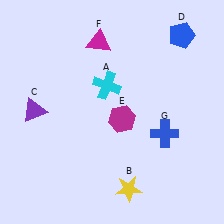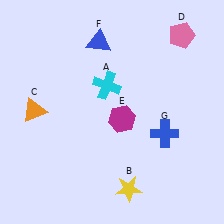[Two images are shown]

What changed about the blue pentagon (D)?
In Image 1, D is blue. In Image 2, it changed to pink.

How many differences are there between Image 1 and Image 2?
There are 3 differences between the two images.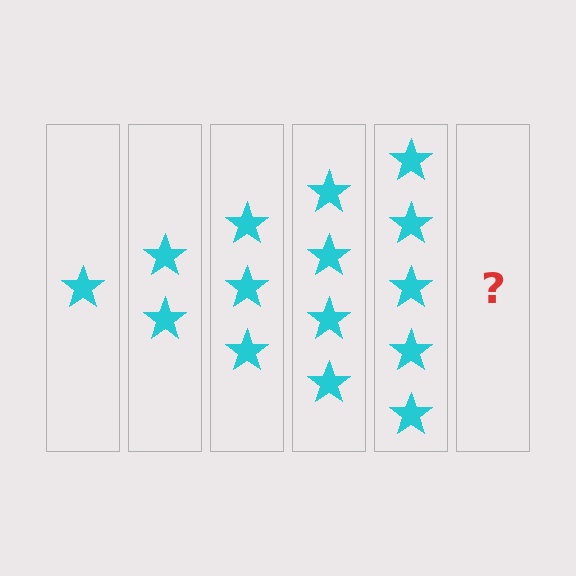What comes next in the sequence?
The next element should be 6 stars.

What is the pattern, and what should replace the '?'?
The pattern is that each step adds one more star. The '?' should be 6 stars.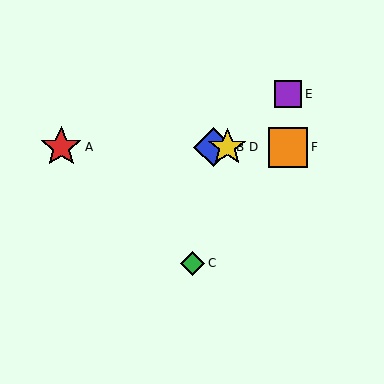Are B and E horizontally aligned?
No, B is at y≈147 and E is at y≈94.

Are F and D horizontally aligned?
Yes, both are at y≈147.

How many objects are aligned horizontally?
4 objects (A, B, D, F) are aligned horizontally.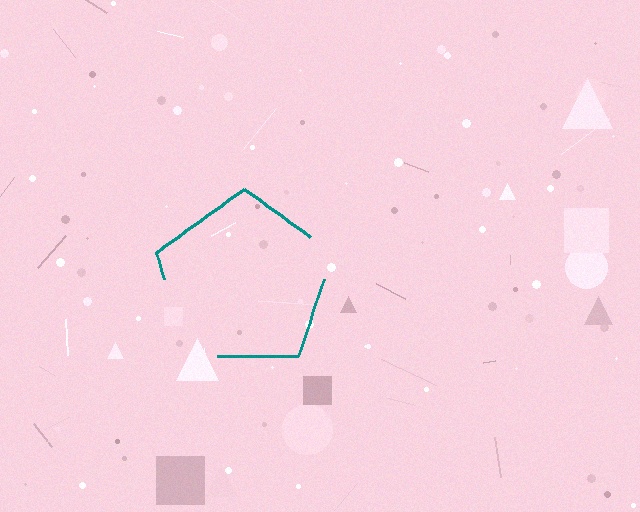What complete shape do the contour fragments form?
The contour fragments form a pentagon.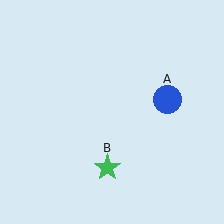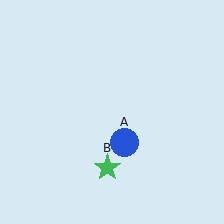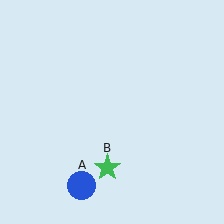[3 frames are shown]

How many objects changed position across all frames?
1 object changed position: blue circle (object A).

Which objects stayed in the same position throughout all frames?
Green star (object B) remained stationary.